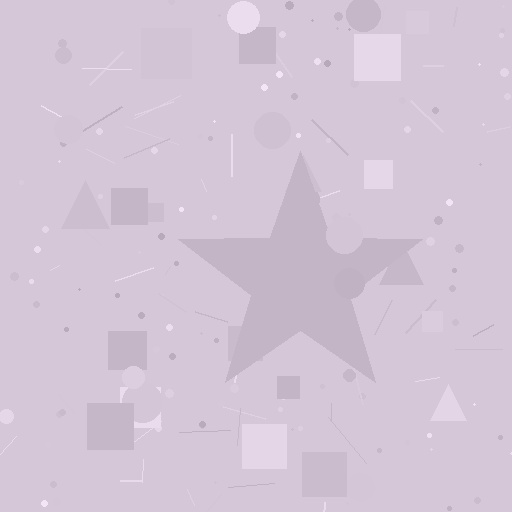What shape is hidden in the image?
A star is hidden in the image.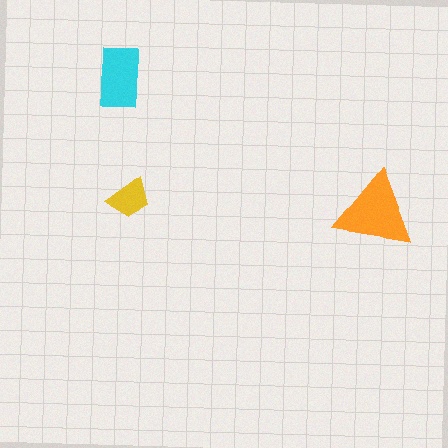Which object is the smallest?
The yellow trapezoid.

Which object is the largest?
The orange triangle.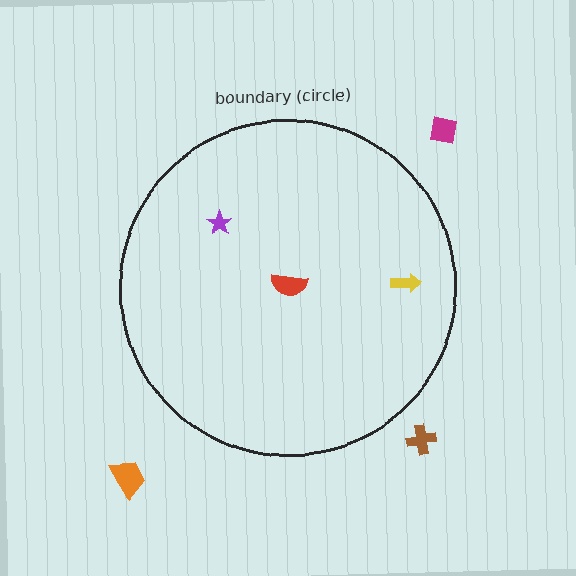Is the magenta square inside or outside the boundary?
Outside.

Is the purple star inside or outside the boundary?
Inside.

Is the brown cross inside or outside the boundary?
Outside.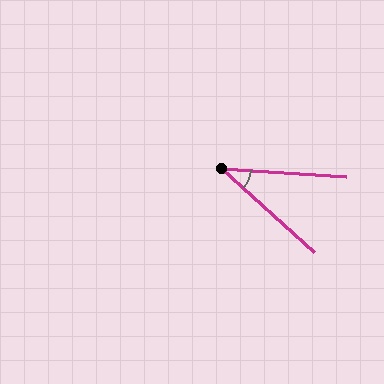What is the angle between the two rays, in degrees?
Approximately 38 degrees.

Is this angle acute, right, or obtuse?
It is acute.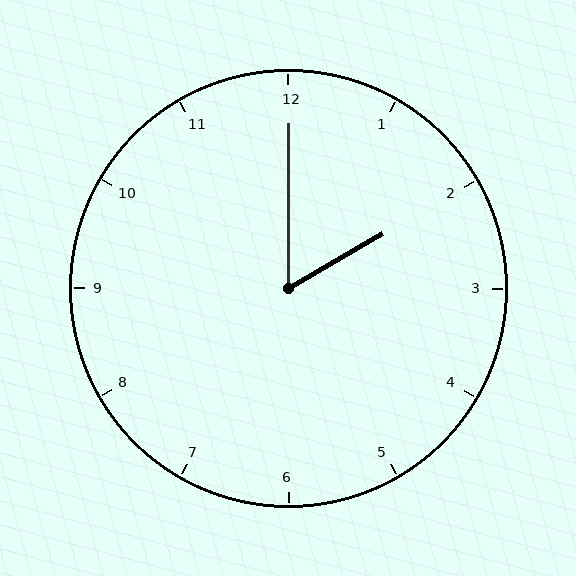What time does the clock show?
2:00.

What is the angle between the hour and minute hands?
Approximately 60 degrees.